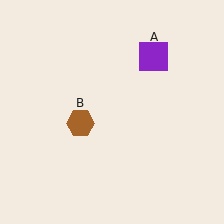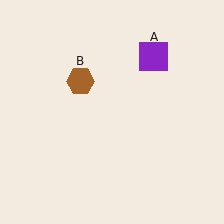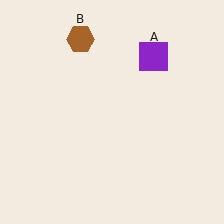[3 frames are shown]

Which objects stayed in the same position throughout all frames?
Purple square (object A) remained stationary.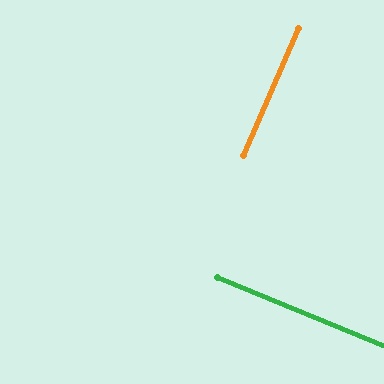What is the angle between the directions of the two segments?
Approximately 89 degrees.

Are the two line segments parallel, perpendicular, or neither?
Perpendicular — they meet at approximately 89°.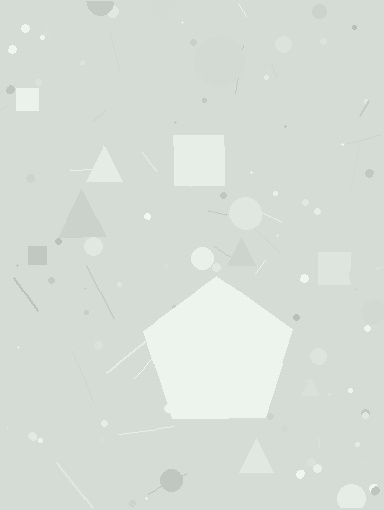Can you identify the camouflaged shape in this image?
The camouflaged shape is a pentagon.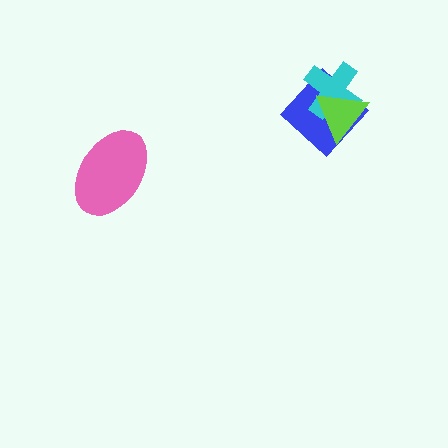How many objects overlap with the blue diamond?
2 objects overlap with the blue diamond.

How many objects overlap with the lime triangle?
2 objects overlap with the lime triangle.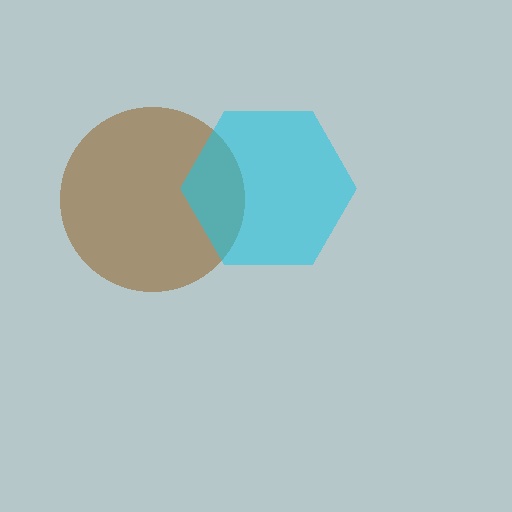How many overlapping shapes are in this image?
There are 2 overlapping shapes in the image.